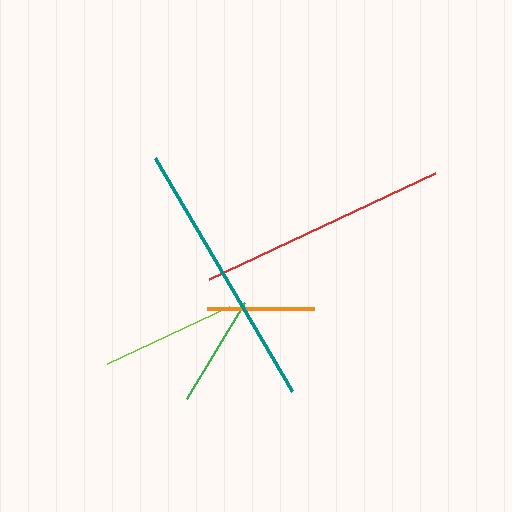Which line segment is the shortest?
The orange line is the shortest at approximately 107 pixels.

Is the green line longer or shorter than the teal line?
The teal line is longer than the green line.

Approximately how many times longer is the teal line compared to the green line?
The teal line is approximately 2.4 times the length of the green line.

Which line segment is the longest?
The teal line is the longest at approximately 270 pixels.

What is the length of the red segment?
The red segment is approximately 250 pixels long.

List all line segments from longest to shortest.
From longest to shortest: teal, red, lime, green, orange.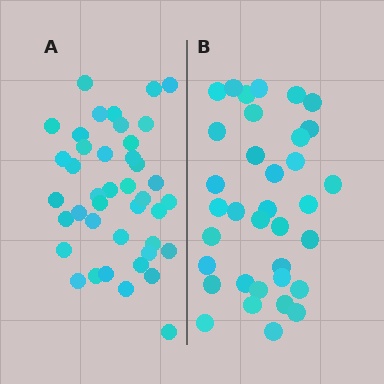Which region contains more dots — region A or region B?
Region A (the left region) has more dots.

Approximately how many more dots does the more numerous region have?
Region A has about 6 more dots than region B.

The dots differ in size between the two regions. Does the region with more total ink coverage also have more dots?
No. Region B has more total ink coverage because its dots are larger, but region A actually contains more individual dots. Total area can be misleading — the number of items is what matters here.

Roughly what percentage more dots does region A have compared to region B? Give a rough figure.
About 15% more.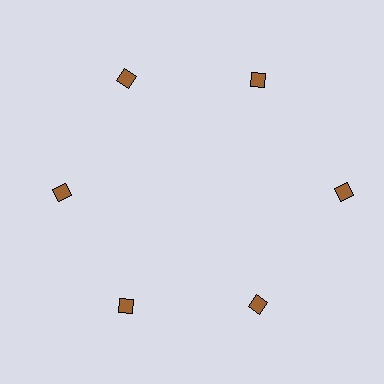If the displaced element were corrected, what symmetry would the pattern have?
It would have 6-fold rotational symmetry — the pattern would map onto itself every 60 degrees.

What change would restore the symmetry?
The symmetry would be restored by moving it inward, back onto the ring so that all 6 diamonds sit at equal angles and equal distance from the center.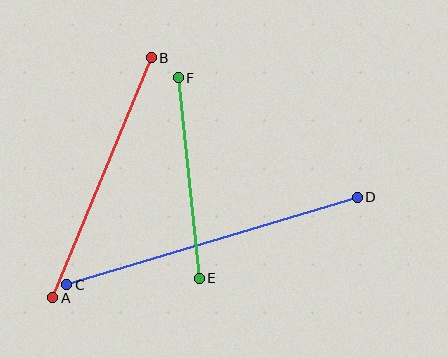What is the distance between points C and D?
The distance is approximately 304 pixels.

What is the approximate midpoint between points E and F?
The midpoint is at approximately (189, 178) pixels.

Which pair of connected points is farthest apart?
Points C and D are farthest apart.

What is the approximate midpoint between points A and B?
The midpoint is at approximately (102, 178) pixels.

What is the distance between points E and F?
The distance is approximately 202 pixels.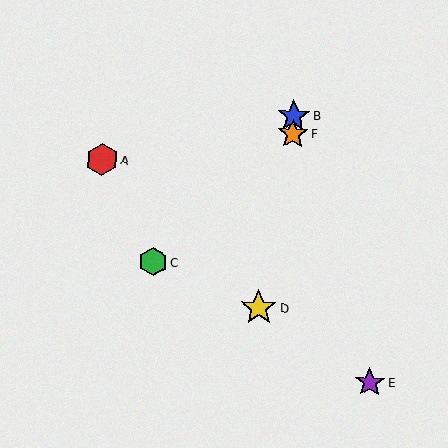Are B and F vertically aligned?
Yes, both are at x≈294.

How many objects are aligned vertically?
2 objects (B, F) are aligned vertically.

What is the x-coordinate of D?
Object D is at x≈259.